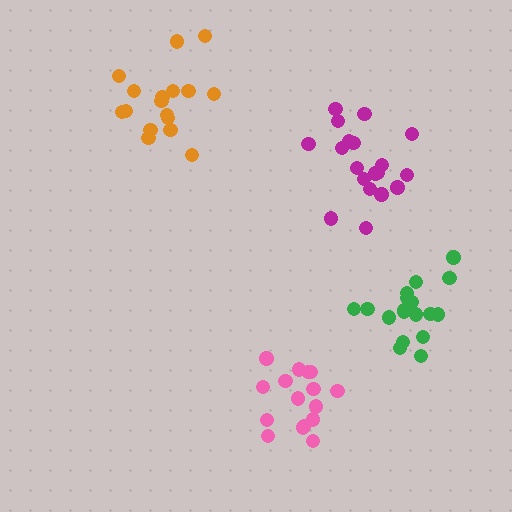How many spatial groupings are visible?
There are 4 spatial groupings.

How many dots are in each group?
Group 1: 17 dots, Group 2: 18 dots, Group 3: 16 dots, Group 4: 19 dots (70 total).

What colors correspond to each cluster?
The clusters are colored: orange, green, pink, magenta.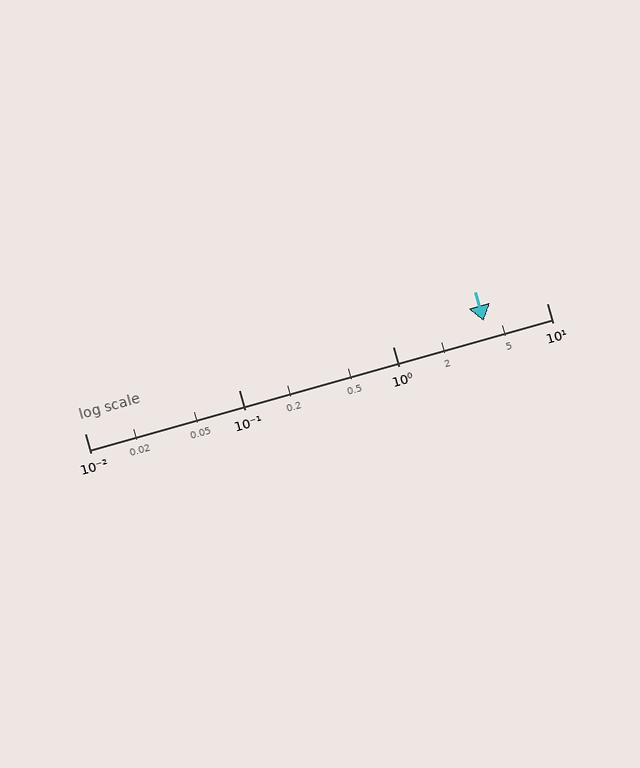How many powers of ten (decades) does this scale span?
The scale spans 3 decades, from 0.01 to 10.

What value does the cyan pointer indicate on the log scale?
The pointer indicates approximately 3.9.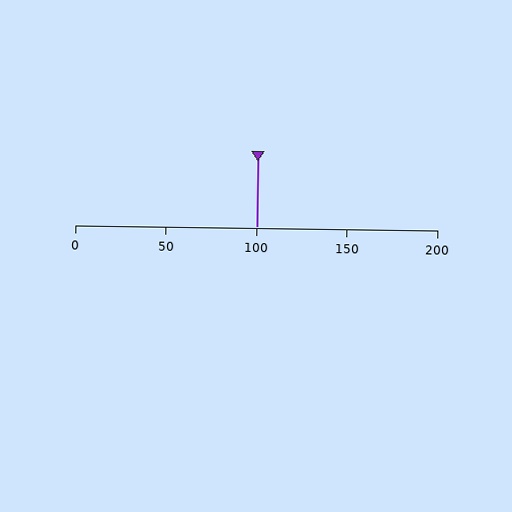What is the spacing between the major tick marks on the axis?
The major ticks are spaced 50 apart.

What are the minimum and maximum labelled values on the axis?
The axis runs from 0 to 200.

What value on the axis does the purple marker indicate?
The marker indicates approximately 100.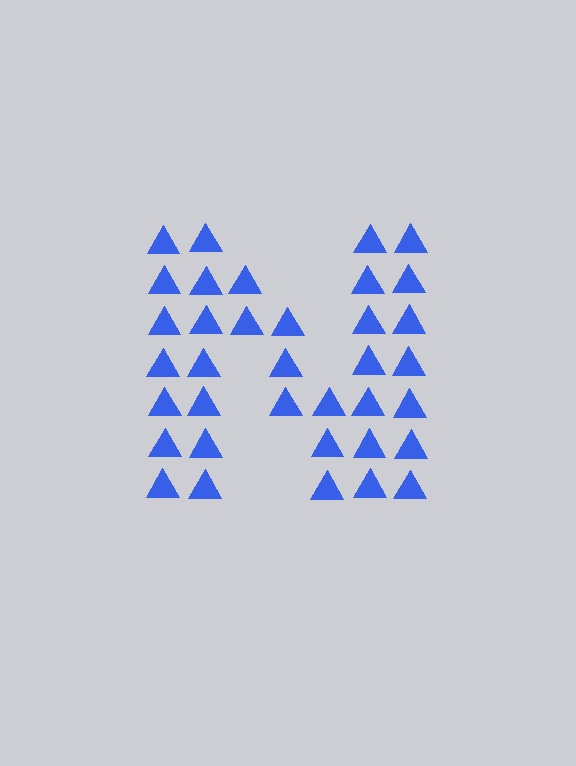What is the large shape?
The large shape is the letter N.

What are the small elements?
The small elements are triangles.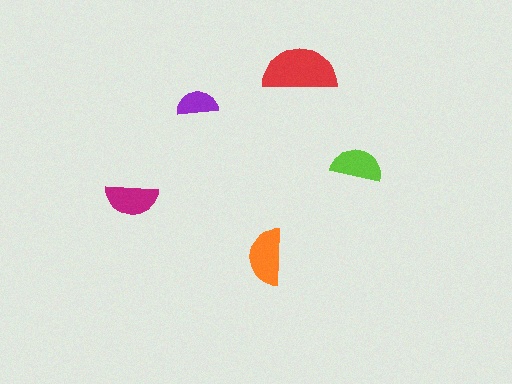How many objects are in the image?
There are 5 objects in the image.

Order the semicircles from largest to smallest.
the red one, the orange one, the magenta one, the lime one, the purple one.